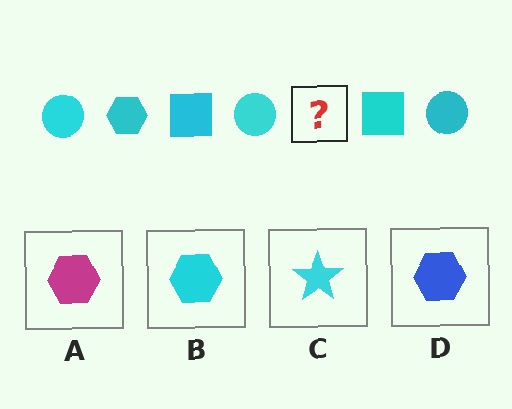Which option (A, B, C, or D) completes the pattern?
B.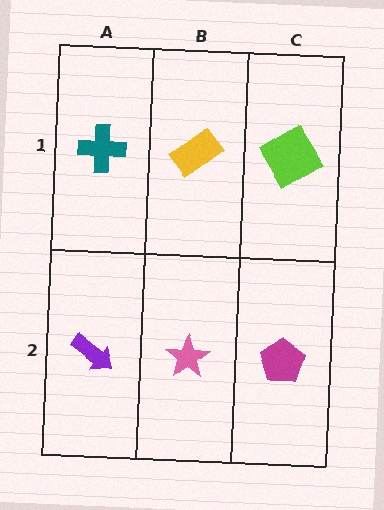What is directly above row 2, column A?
A teal cross.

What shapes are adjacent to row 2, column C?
A lime diamond (row 1, column C), a pink star (row 2, column B).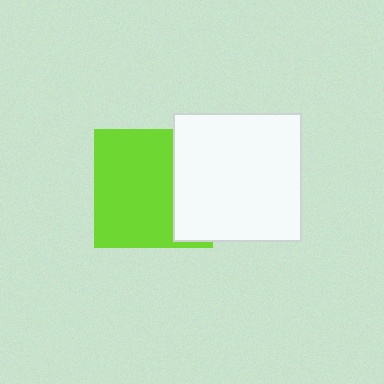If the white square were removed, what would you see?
You would see the complete lime square.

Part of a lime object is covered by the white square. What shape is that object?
It is a square.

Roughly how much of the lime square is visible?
Most of it is visible (roughly 68%).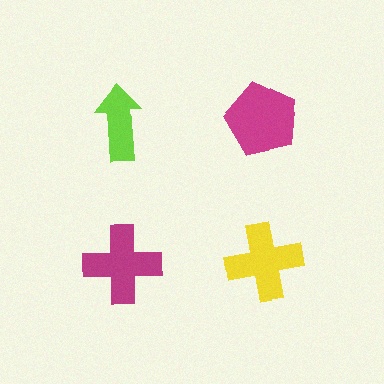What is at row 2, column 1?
A magenta cross.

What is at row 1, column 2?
A magenta pentagon.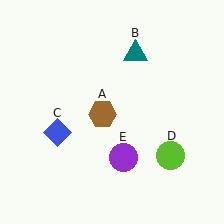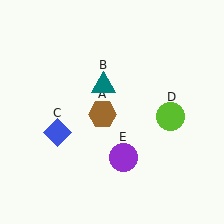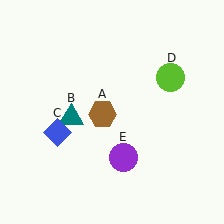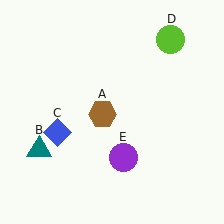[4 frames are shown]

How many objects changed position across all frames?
2 objects changed position: teal triangle (object B), lime circle (object D).